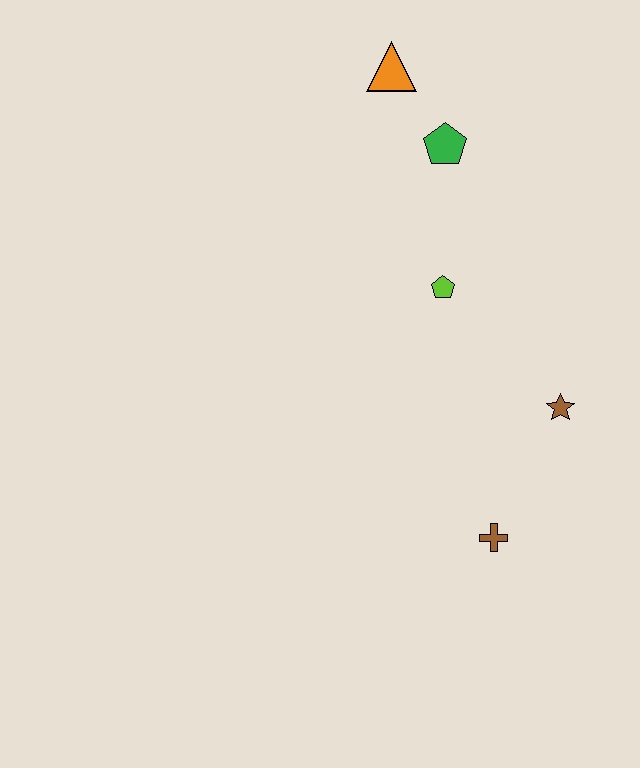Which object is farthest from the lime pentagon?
The brown cross is farthest from the lime pentagon.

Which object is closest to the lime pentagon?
The green pentagon is closest to the lime pentagon.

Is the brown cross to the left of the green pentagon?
No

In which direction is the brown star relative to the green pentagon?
The brown star is below the green pentagon.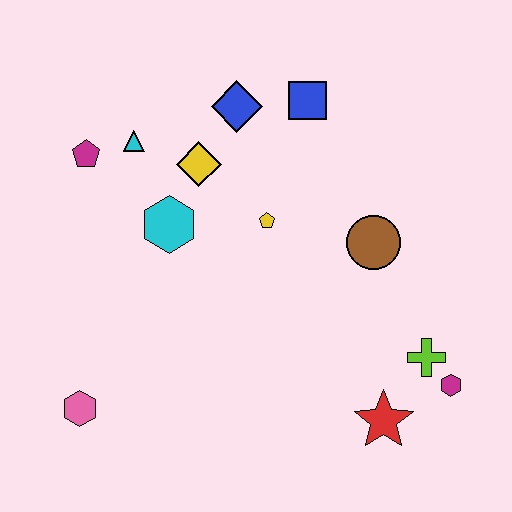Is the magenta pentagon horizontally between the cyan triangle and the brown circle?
No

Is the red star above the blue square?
No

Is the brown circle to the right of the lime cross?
No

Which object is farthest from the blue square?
The pink hexagon is farthest from the blue square.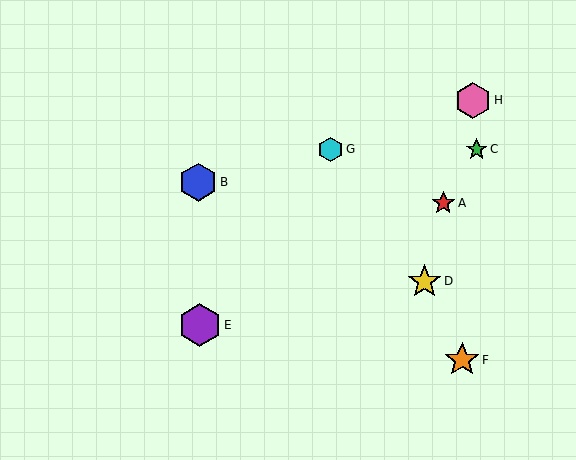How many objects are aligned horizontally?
2 objects (C, G) are aligned horizontally.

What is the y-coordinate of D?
Object D is at y≈281.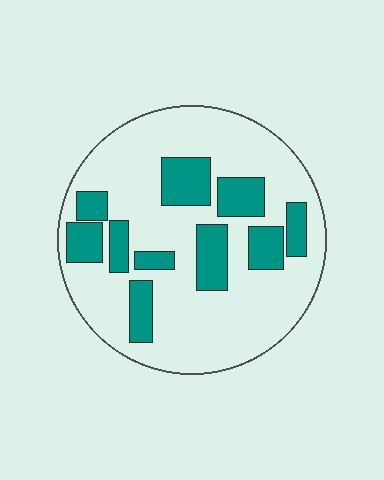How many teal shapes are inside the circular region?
10.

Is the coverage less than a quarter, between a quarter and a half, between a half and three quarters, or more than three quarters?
Between a quarter and a half.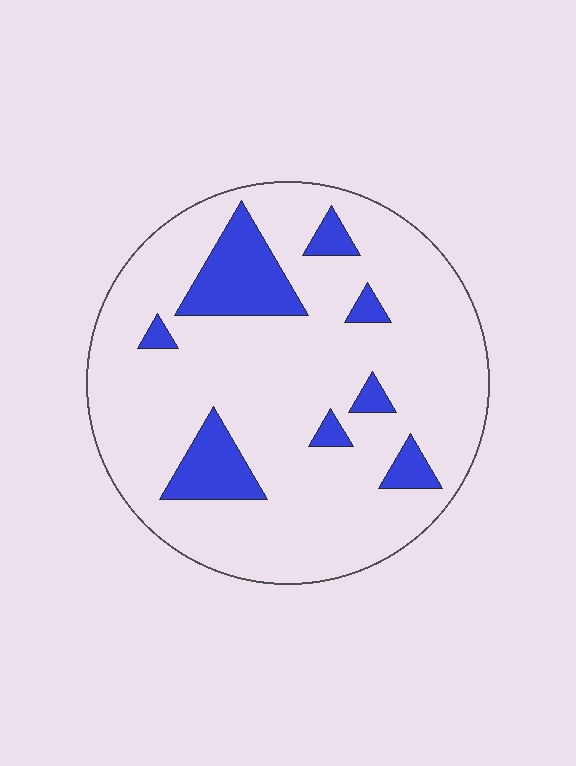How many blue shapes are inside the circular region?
8.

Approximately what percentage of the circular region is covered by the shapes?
Approximately 15%.